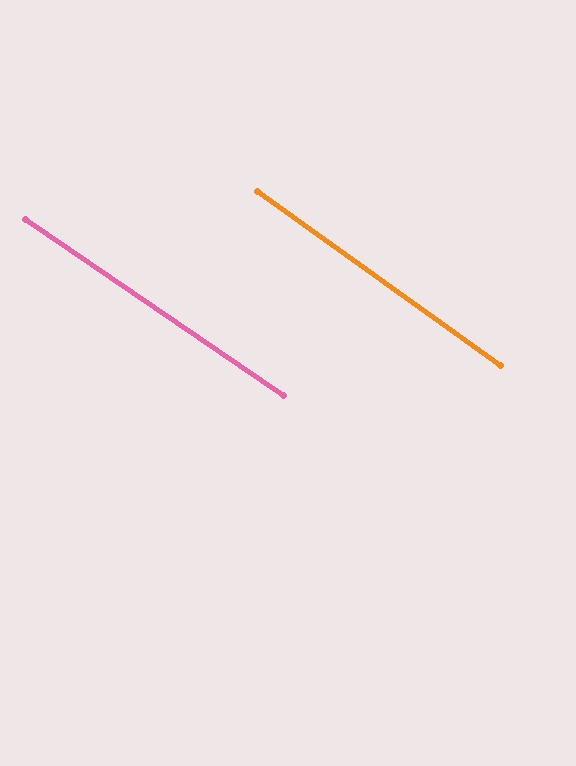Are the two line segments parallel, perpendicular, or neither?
Parallel — their directions differ by only 1.3°.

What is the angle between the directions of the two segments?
Approximately 1 degree.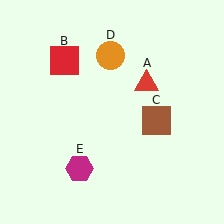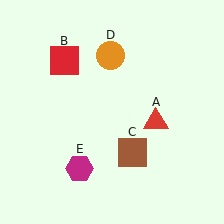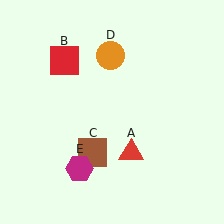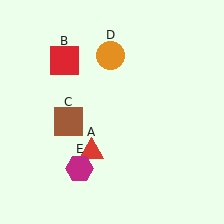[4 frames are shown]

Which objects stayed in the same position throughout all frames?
Red square (object B) and orange circle (object D) and magenta hexagon (object E) remained stationary.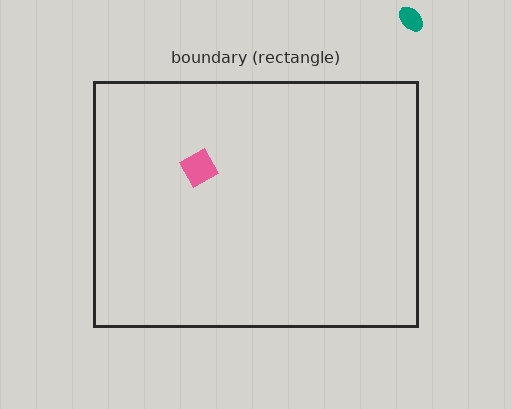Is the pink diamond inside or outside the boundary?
Inside.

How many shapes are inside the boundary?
1 inside, 1 outside.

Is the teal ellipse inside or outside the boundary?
Outside.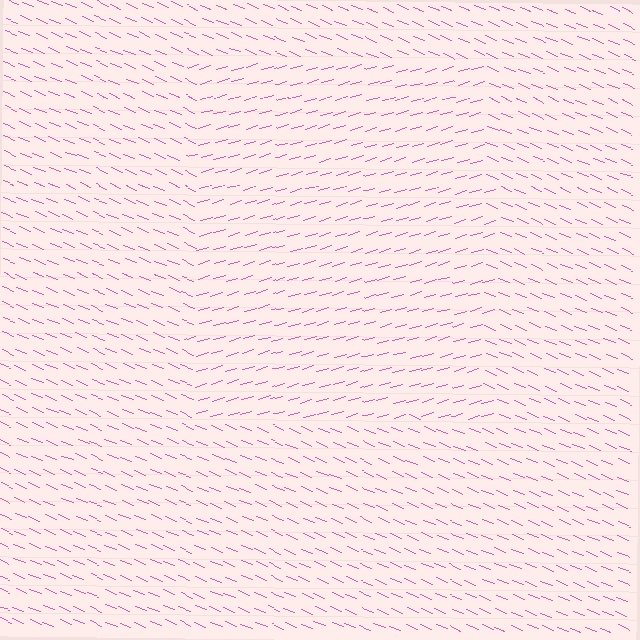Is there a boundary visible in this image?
Yes, there is a texture boundary formed by a change in line orientation.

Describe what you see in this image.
The image is filled with small pink line segments. A rectangle region in the image has lines oriented differently from the surrounding lines, creating a visible texture boundary.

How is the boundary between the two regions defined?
The boundary is defined purely by a change in line orientation (approximately 38 degrees difference). All lines are the same color and thickness.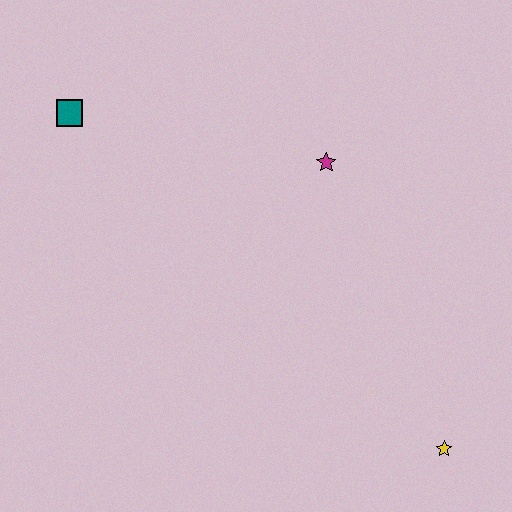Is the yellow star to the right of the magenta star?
Yes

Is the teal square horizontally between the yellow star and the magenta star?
No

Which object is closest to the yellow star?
The magenta star is closest to the yellow star.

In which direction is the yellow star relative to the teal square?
The yellow star is to the right of the teal square.